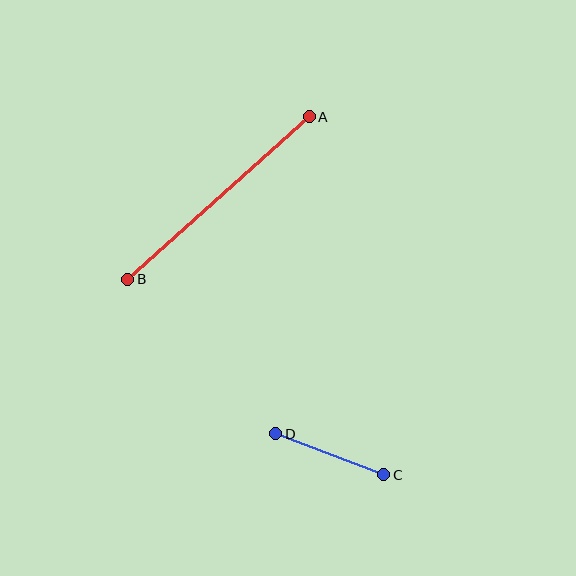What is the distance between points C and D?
The distance is approximately 116 pixels.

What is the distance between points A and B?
The distance is approximately 244 pixels.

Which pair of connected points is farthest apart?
Points A and B are farthest apart.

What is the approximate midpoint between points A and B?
The midpoint is at approximately (219, 198) pixels.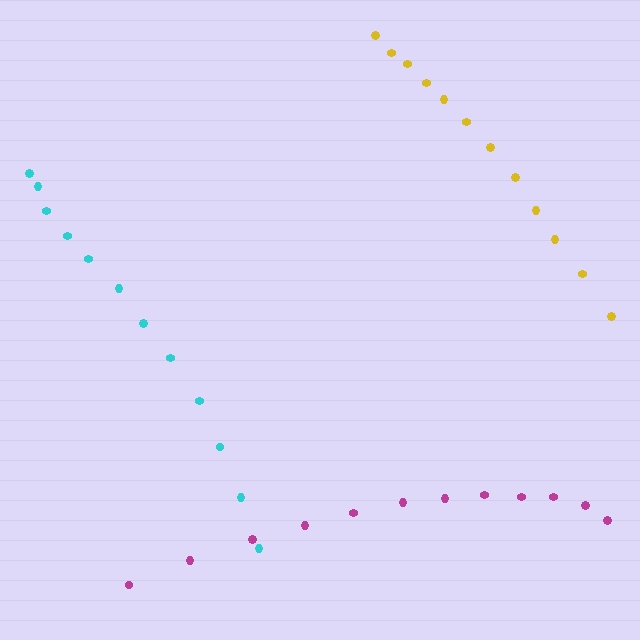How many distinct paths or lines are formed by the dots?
There are 3 distinct paths.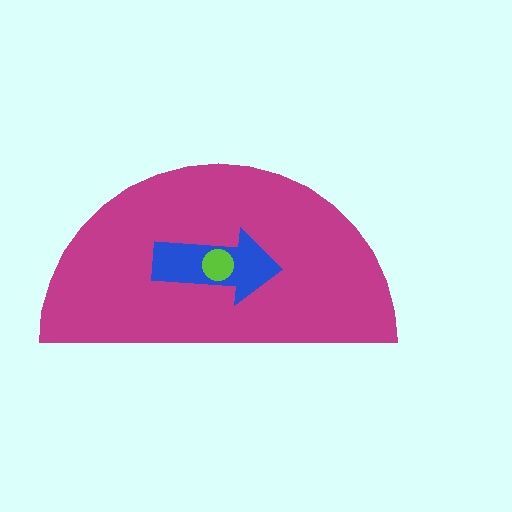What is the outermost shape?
The magenta semicircle.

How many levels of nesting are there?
3.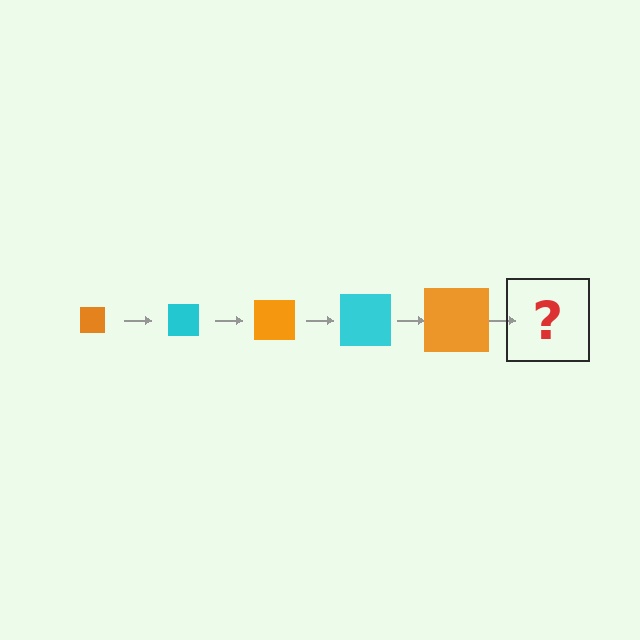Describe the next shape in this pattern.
It should be a cyan square, larger than the previous one.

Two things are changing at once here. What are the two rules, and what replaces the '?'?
The two rules are that the square grows larger each step and the color cycles through orange and cyan. The '?' should be a cyan square, larger than the previous one.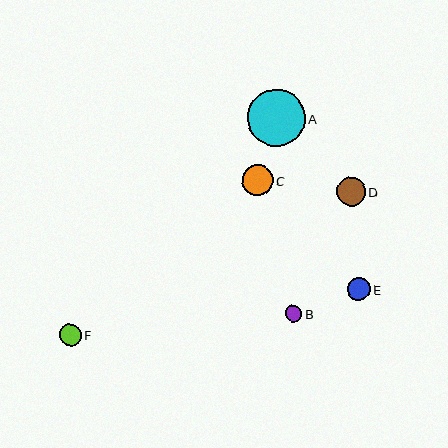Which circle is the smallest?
Circle B is the smallest with a size of approximately 16 pixels.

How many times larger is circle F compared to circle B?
Circle F is approximately 1.3 times the size of circle B.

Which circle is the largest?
Circle A is the largest with a size of approximately 58 pixels.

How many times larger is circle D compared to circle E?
Circle D is approximately 1.3 times the size of circle E.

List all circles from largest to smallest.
From largest to smallest: A, C, D, E, F, B.